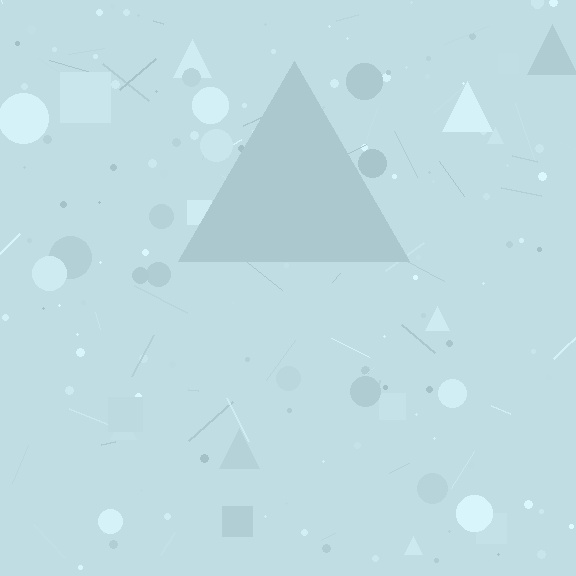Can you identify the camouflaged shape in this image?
The camouflaged shape is a triangle.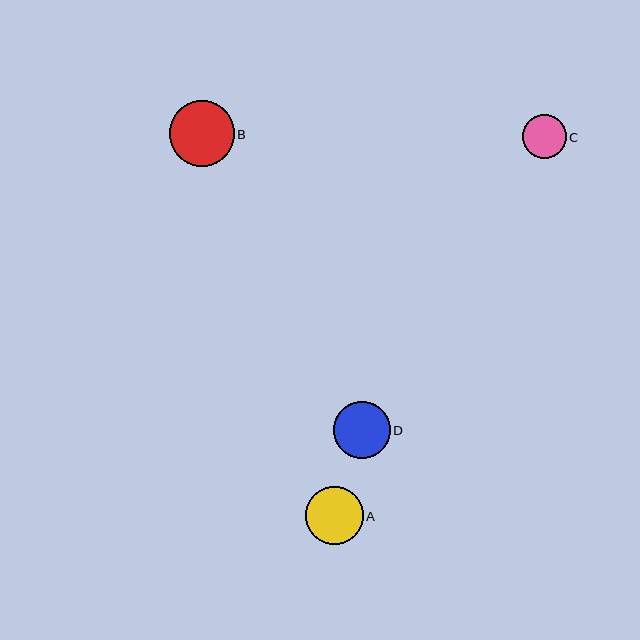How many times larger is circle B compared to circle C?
Circle B is approximately 1.5 times the size of circle C.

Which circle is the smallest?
Circle C is the smallest with a size of approximately 44 pixels.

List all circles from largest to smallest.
From largest to smallest: B, A, D, C.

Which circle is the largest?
Circle B is the largest with a size of approximately 65 pixels.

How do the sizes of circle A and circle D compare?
Circle A and circle D are approximately the same size.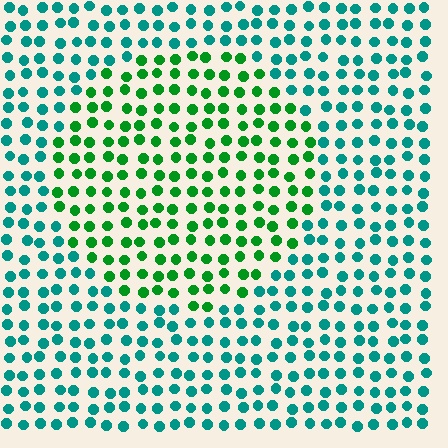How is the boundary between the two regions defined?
The boundary is defined purely by a slight shift in hue (about 44 degrees). Spacing, size, and orientation are identical on both sides.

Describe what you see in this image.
The image is filled with small teal elements in a uniform arrangement. A circle-shaped region is visible where the elements are tinted to a slightly different hue, forming a subtle color boundary.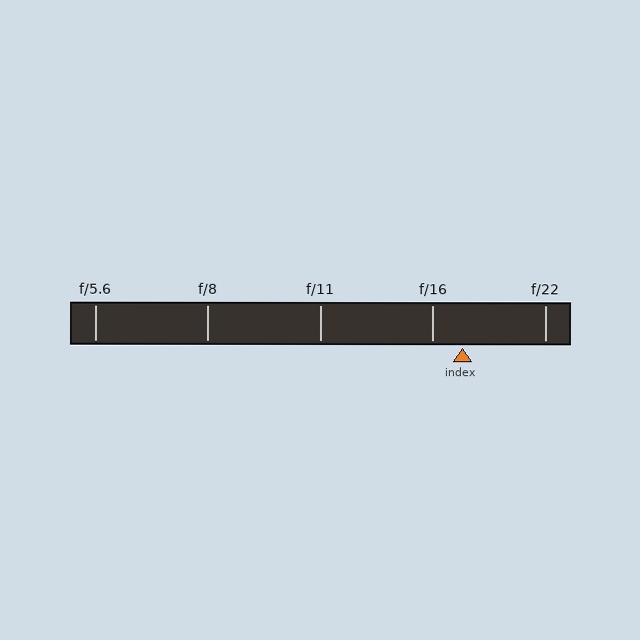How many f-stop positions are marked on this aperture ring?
There are 5 f-stop positions marked.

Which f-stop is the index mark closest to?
The index mark is closest to f/16.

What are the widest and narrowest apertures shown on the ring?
The widest aperture shown is f/5.6 and the narrowest is f/22.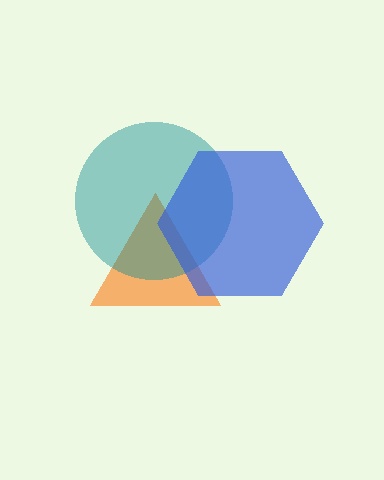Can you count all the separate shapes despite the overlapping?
Yes, there are 3 separate shapes.